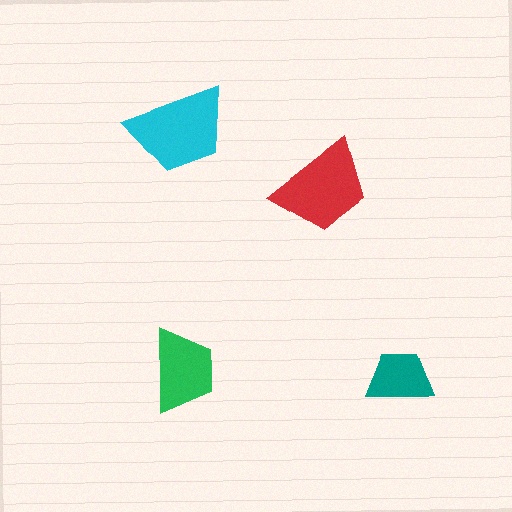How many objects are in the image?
There are 4 objects in the image.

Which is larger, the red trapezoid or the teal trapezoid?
The red one.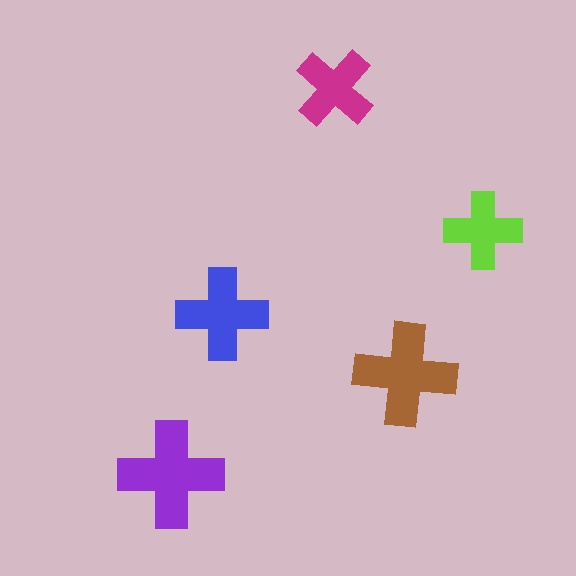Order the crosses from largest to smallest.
the purple one, the brown one, the blue one, the magenta one, the lime one.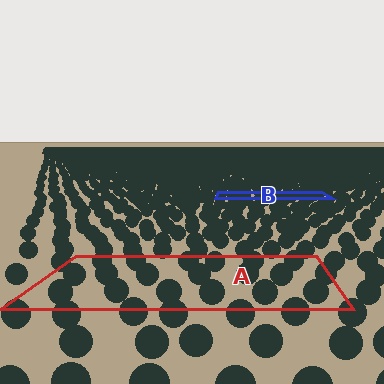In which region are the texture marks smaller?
The texture marks are smaller in region B, because it is farther away.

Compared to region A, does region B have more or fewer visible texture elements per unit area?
Region B has more texture elements per unit area — they are packed more densely because it is farther away.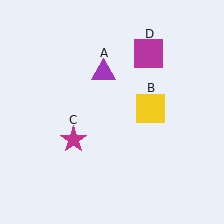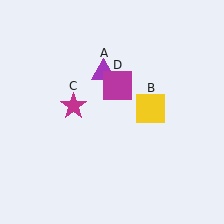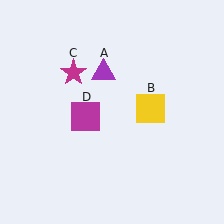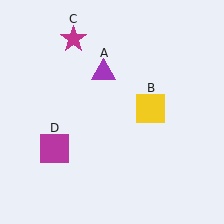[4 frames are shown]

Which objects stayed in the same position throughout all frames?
Purple triangle (object A) and yellow square (object B) remained stationary.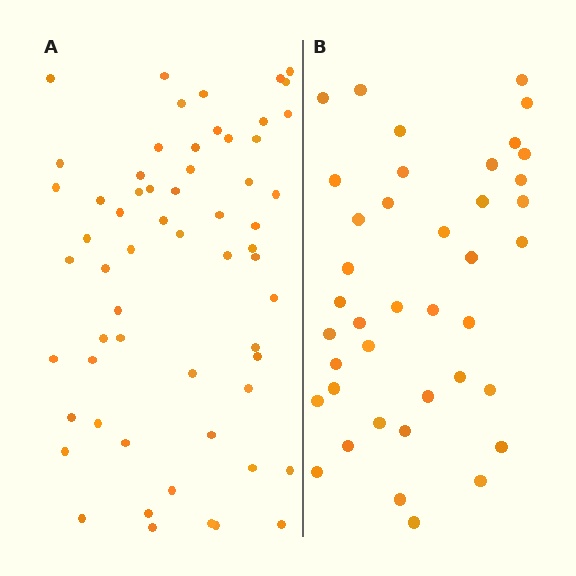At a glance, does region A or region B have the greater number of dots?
Region A (the left region) has more dots.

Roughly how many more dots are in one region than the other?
Region A has approximately 20 more dots than region B.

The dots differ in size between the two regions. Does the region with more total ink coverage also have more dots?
No. Region B has more total ink coverage because its dots are larger, but region A actually contains more individual dots. Total area can be misleading — the number of items is what matters here.